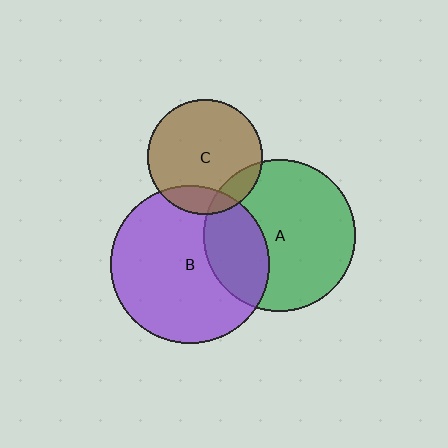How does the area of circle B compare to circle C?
Approximately 1.9 times.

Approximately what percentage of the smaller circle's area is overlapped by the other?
Approximately 15%.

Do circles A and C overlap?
Yes.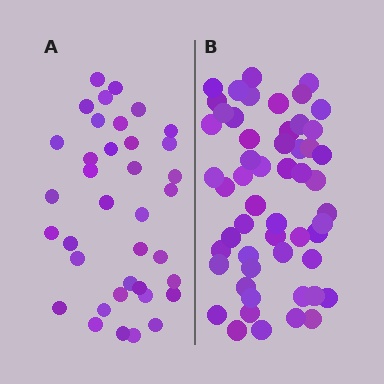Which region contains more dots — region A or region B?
Region B (the right region) has more dots.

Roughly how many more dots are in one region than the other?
Region B has approximately 15 more dots than region A.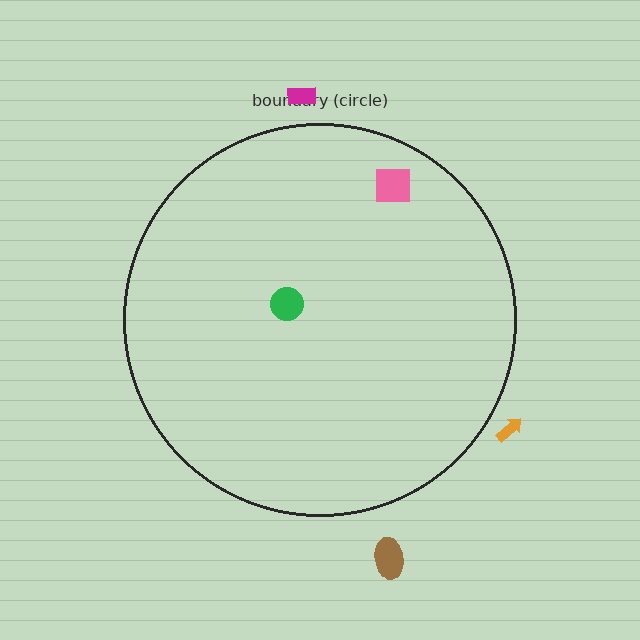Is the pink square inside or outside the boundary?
Inside.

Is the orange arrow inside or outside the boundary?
Outside.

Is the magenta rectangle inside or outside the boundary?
Outside.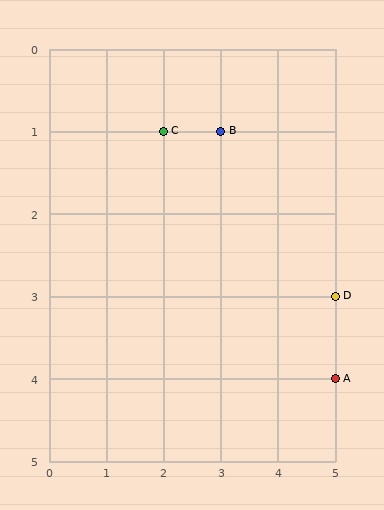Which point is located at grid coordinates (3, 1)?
Point B is at (3, 1).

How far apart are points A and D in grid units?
Points A and D are 1 row apart.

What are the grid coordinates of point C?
Point C is at grid coordinates (2, 1).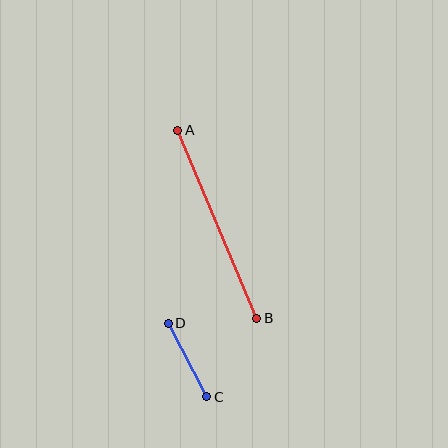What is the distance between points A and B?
The distance is approximately 204 pixels.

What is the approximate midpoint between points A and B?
The midpoint is at approximately (217, 224) pixels.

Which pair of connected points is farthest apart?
Points A and B are farthest apart.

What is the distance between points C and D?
The distance is approximately 83 pixels.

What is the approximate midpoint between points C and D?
The midpoint is at approximately (188, 360) pixels.